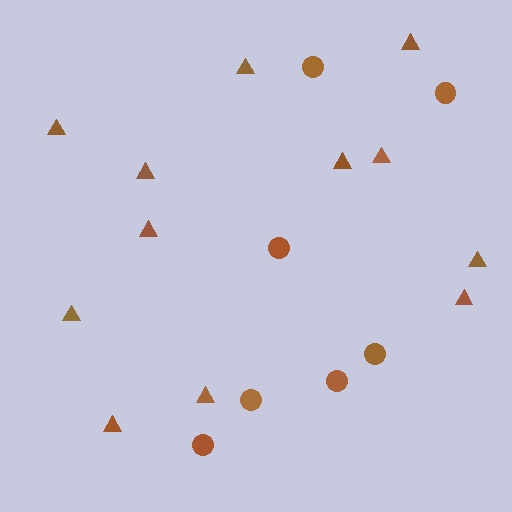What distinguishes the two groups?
There are 2 groups: one group of triangles (12) and one group of circles (7).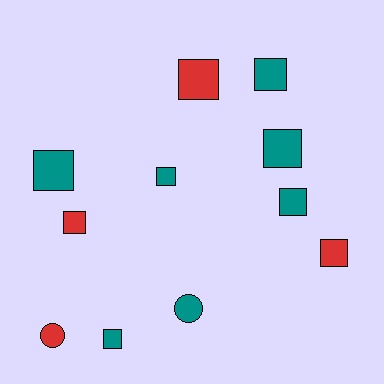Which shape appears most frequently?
Square, with 9 objects.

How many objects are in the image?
There are 11 objects.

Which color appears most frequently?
Teal, with 7 objects.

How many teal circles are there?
There is 1 teal circle.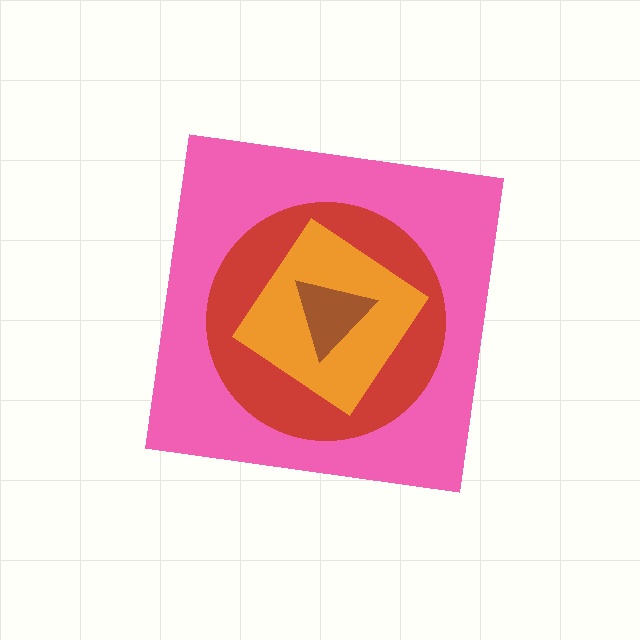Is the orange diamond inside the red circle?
Yes.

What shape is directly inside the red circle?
The orange diamond.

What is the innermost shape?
The brown triangle.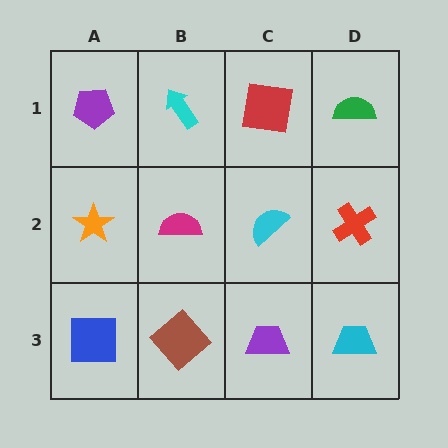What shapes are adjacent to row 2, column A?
A purple pentagon (row 1, column A), a blue square (row 3, column A), a magenta semicircle (row 2, column B).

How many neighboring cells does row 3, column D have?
2.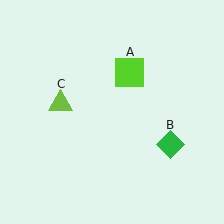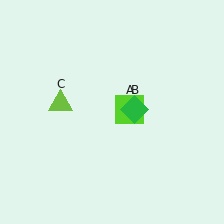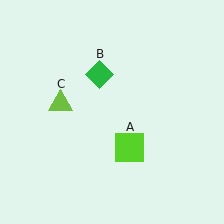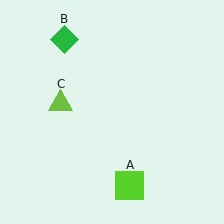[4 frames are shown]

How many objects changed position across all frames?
2 objects changed position: lime square (object A), green diamond (object B).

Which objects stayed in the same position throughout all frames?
Lime triangle (object C) remained stationary.